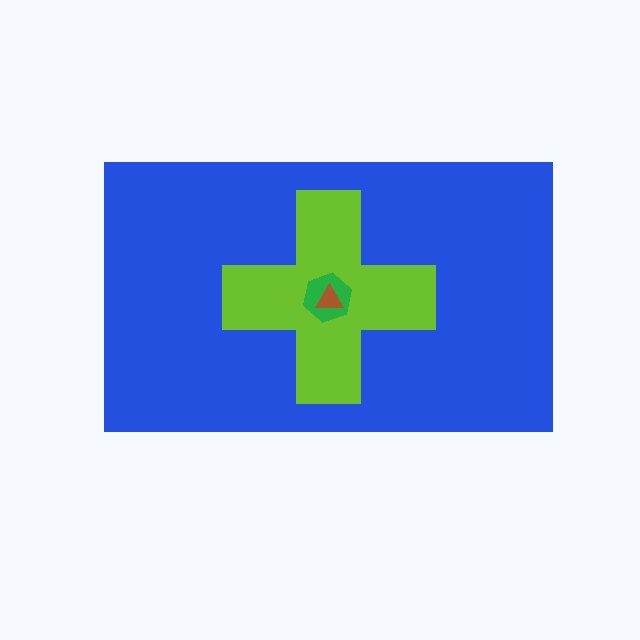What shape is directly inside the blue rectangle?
The lime cross.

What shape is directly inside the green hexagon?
The brown triangle.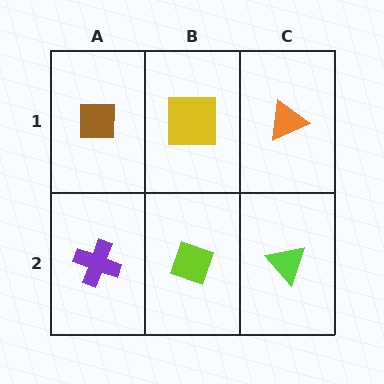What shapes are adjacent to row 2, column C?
An orange triangle (row 1, column C), a lime diamond (row 2, column B).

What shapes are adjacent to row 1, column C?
A lime triangle (row 2, column C), a yellow square (row 1, column B).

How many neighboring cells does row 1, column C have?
2.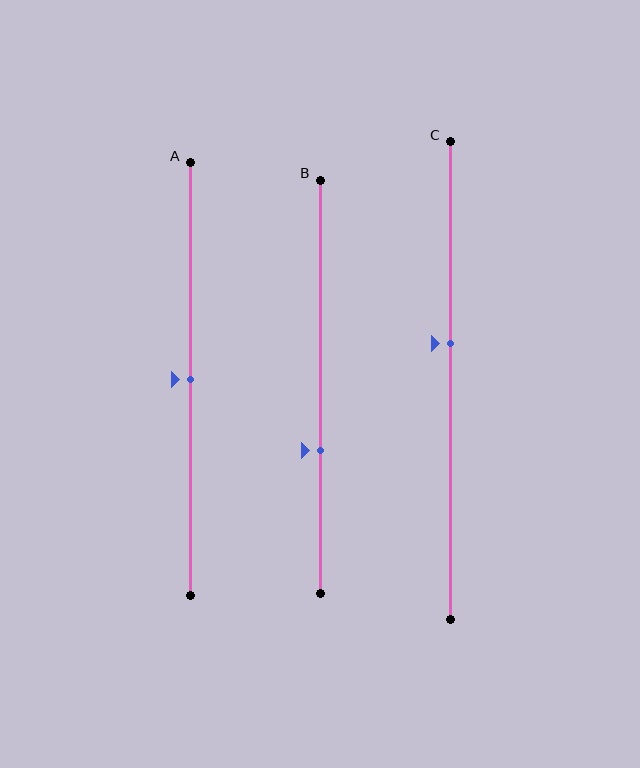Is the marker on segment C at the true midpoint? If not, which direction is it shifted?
No, the marker on segment C is shifted upward by about 8% of the segment length.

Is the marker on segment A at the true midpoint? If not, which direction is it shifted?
Yes, the marker on segment A is at the true midpoint.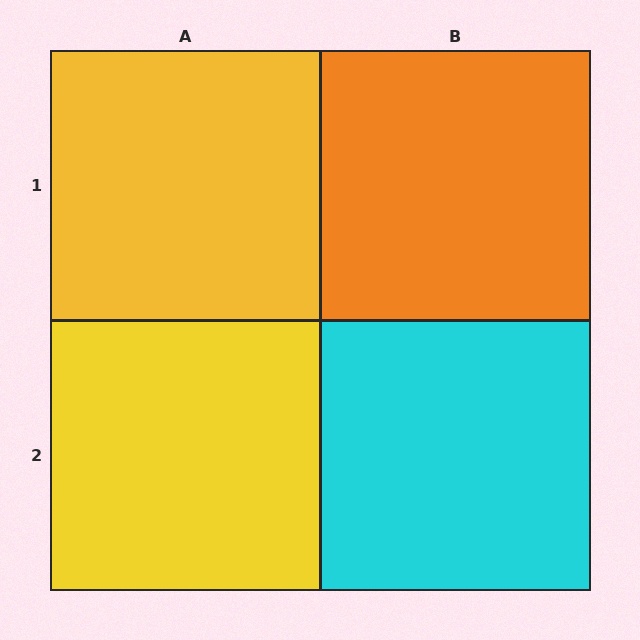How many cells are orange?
1 cell is orange.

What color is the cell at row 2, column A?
Yellow.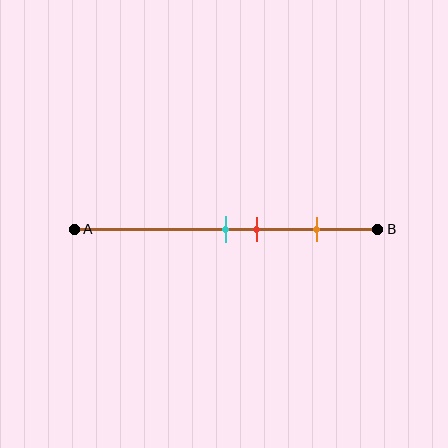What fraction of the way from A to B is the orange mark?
The orange mark is approximately 80% (0.8) of the way from A to B.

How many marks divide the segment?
There are 3 marks dividing the segment.